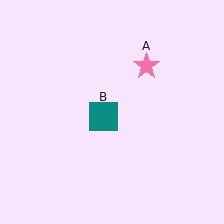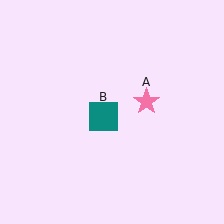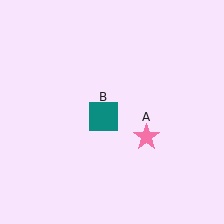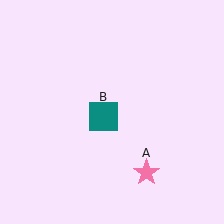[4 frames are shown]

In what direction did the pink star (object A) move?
The pink star (object A) moved down.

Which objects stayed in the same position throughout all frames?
Teal square (object B) remained stationary.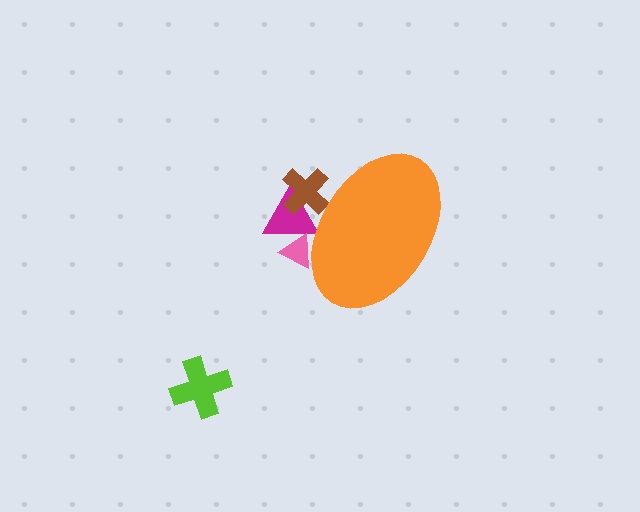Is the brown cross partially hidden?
Yes, the brown cross is partially hidden behind the orange ellipse.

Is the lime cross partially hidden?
No, the lime cross is fully visible.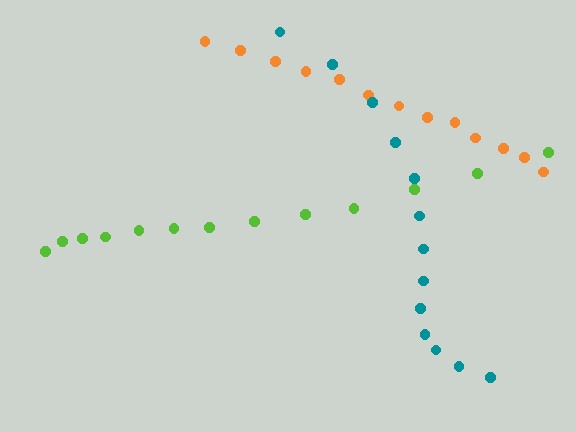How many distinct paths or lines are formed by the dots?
There are 3 distinct paths.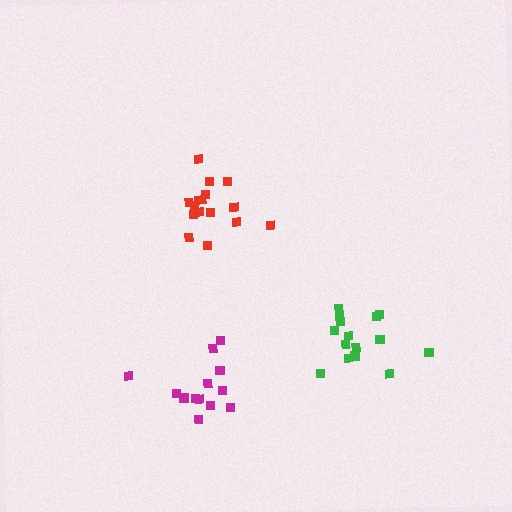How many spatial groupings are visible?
There are 3 spatial groupings.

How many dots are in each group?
Group 1: 15 dots, Group 2: 16 dots, Group 3: 13 dots (44 total).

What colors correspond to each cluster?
The clusters are colored: green, red, magenta.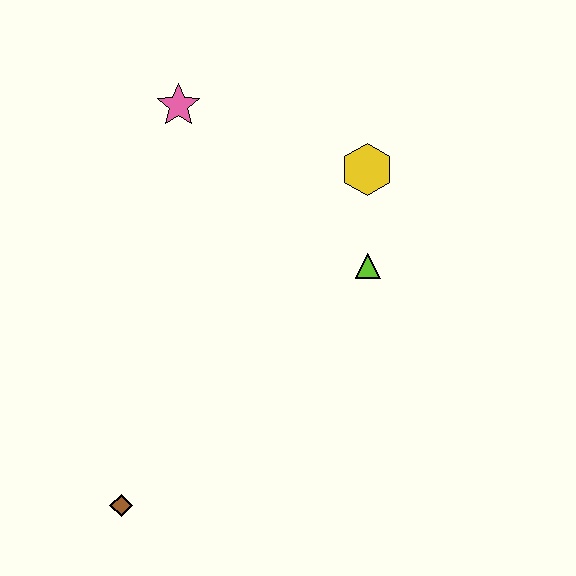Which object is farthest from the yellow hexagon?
The brown diamond is farthest from the yellow hexagon.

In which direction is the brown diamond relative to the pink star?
The brown diamond is below the pink star.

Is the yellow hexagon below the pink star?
Yes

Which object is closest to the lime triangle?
The yellow hexagon is closest to the lime triangle.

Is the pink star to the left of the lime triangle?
Yes